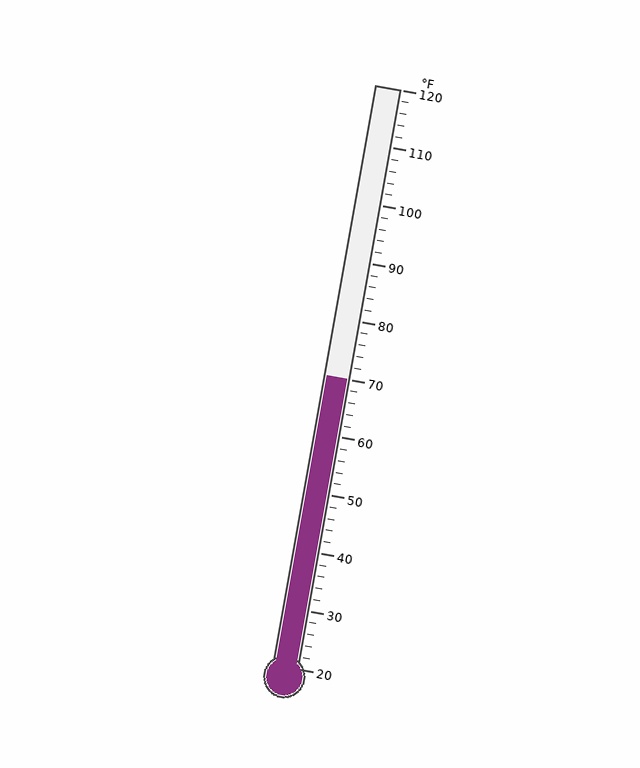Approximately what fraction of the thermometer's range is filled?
The thermometer is filled to approximately 50% of its range.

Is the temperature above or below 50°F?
The temperature is above 50°F.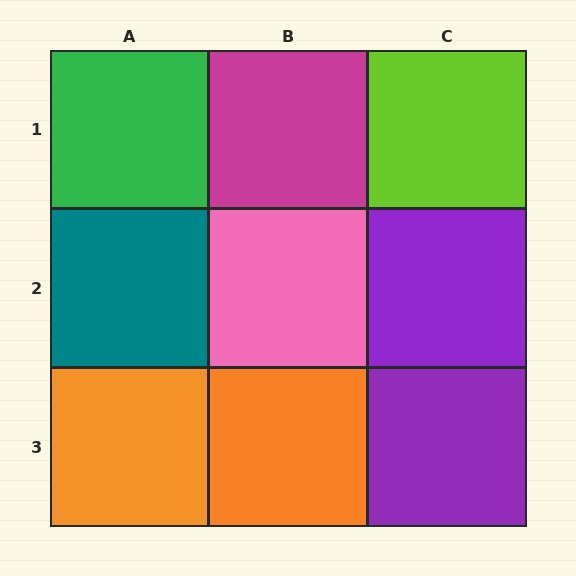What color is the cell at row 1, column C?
Lime.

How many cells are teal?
1 cell is teal.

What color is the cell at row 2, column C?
Purple.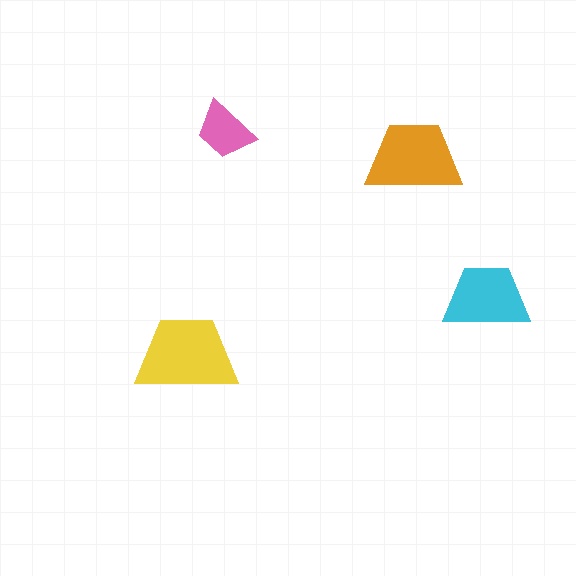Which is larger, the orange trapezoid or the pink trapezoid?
The orange one.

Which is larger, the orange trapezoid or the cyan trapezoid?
The orange one.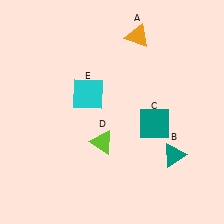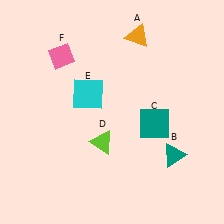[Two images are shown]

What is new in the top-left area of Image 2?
A pink diamond (F) was added in the top-left area of Image 2.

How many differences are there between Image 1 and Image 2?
There is 1 difference between the two images.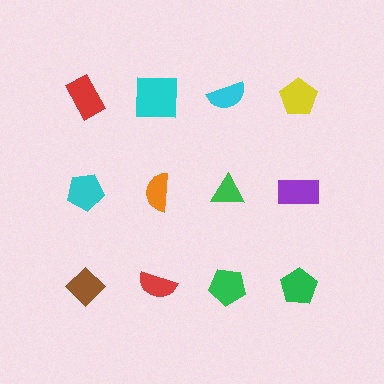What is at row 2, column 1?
A cyan pentagon.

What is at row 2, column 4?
A purple rectangle.